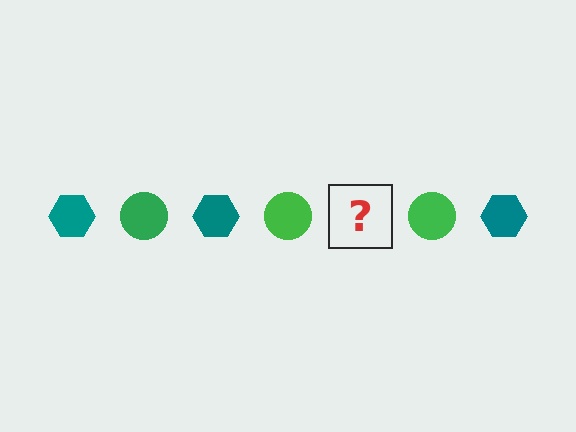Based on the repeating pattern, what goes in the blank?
The blank should be a teal hexagon.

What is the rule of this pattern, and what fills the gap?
The rule is that the pattern alternates between teal hexagon and green circle. The gap should be filled with a teal hexagon.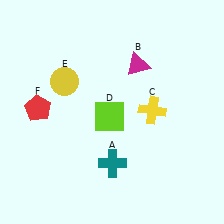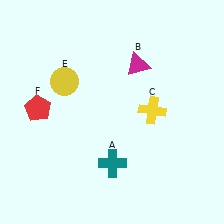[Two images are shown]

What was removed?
The lime square (D) was removed in Image 2.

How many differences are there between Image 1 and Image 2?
There is 1 difference between the two images.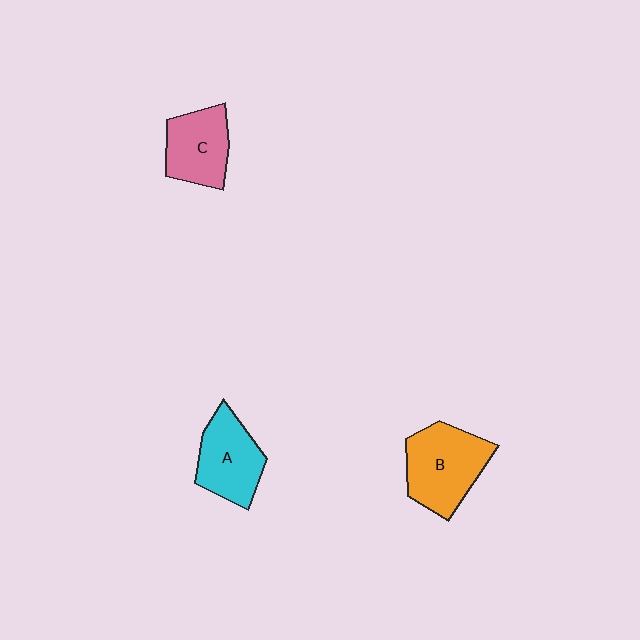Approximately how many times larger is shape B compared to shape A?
Approximately 1.2 times.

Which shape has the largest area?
Shape B (orange).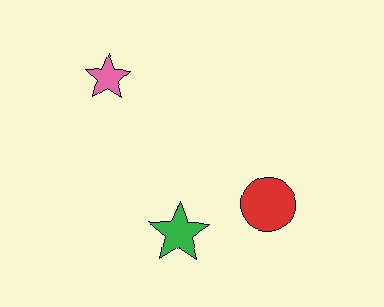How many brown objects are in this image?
There are no brown objects.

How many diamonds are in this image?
There are no diamonds.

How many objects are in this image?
There are 3 objects.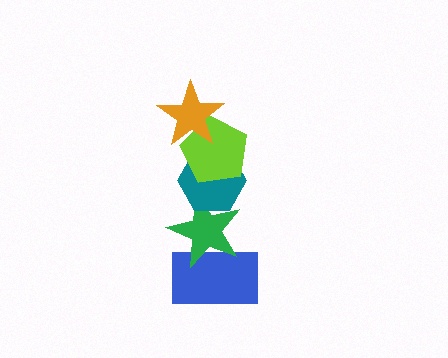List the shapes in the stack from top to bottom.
From top to bottom: the orange star, the lime pentagon, the teal hexagon, the green star, the blue rectangle.